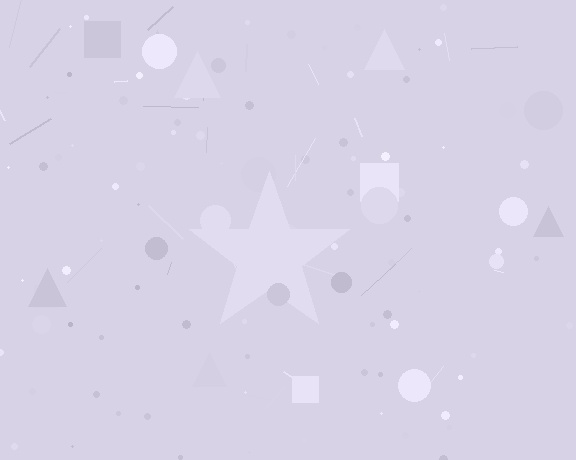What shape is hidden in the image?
A star is hidden in the image.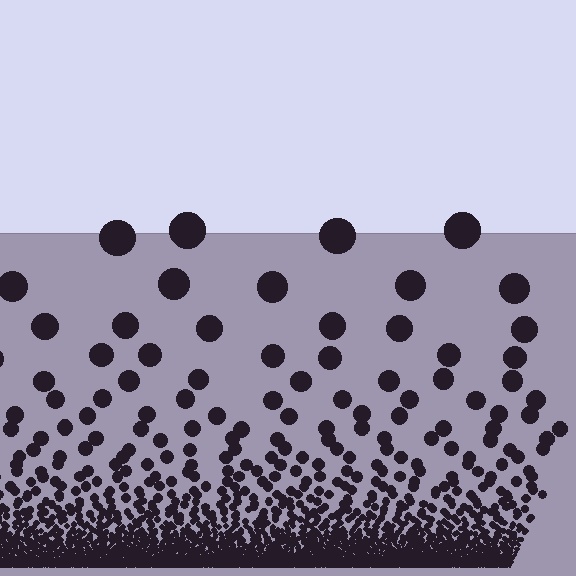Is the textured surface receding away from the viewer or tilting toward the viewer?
The surface appears to tilt toward the viewer. Texture elements get larger and sparser toward the top.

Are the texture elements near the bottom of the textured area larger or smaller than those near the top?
Smaller. The gradient is inverted — elements near the bottom are smaller and denser.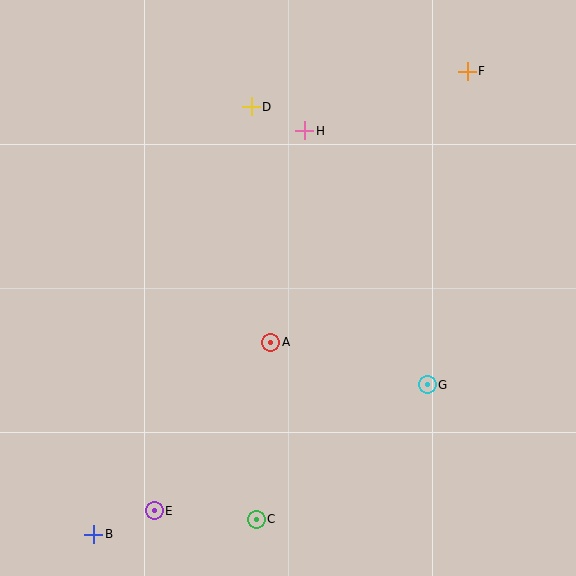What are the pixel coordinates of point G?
Point G is at (427, 385).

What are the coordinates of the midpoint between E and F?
The midpoint between E and F is at (311, 291).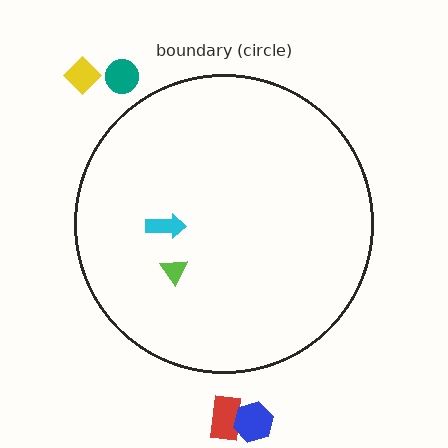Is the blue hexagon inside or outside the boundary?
Outside.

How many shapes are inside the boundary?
2 inside, 4 outside.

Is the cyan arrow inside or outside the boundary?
Inside.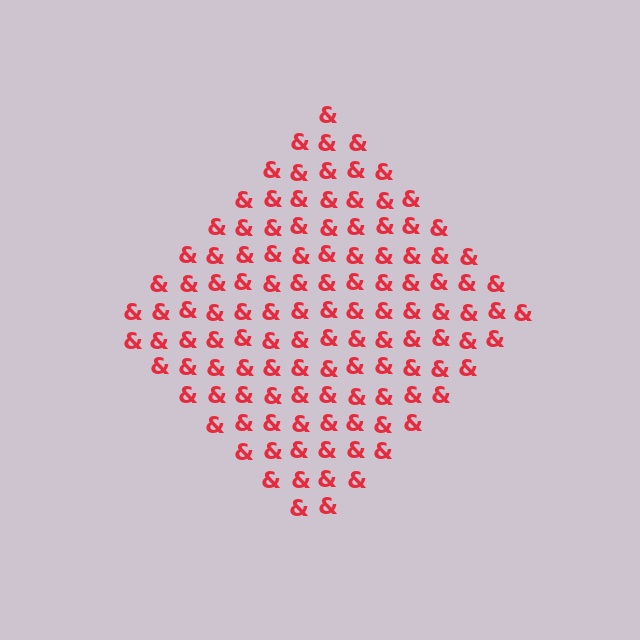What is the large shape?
The large shape is a diamond.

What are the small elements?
The small elements are ampersands.